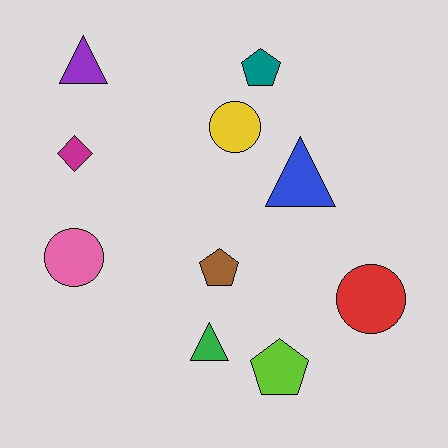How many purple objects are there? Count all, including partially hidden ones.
There is 1 purple object.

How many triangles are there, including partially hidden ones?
There are 3 triangles.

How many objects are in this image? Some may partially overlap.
There are 10 objects.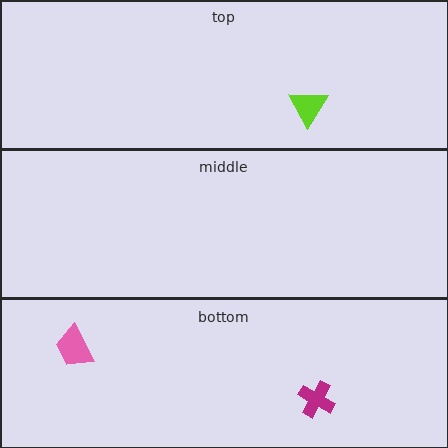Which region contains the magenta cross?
The bottom region.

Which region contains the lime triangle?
The top region.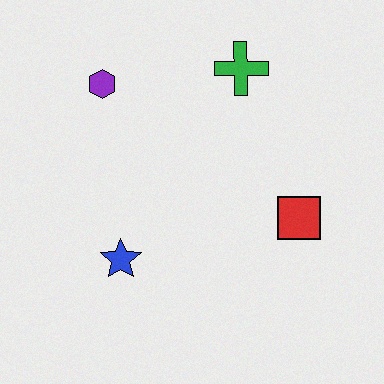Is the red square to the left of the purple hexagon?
No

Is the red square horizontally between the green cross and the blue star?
No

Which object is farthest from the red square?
The purple hexagon is farthest from the red square.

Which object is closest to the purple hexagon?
The green cross is closest to the purple hexagon.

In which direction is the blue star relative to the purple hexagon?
The blue star is below the purple hexagon.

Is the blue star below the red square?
Yes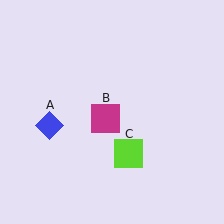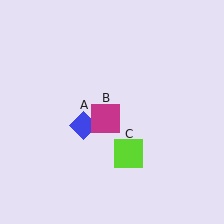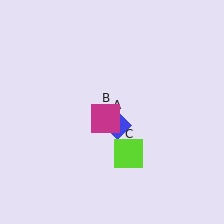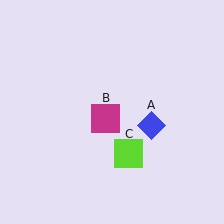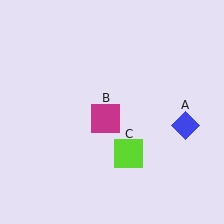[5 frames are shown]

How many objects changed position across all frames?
1 object changed position: blue diamond (object A).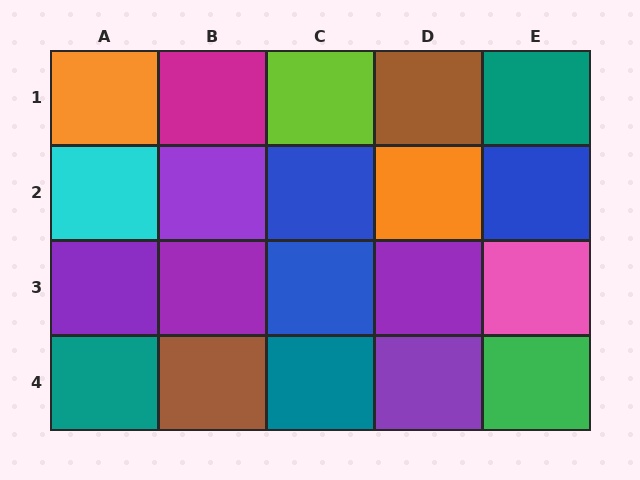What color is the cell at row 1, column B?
Magenta.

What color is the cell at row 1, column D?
Brown.